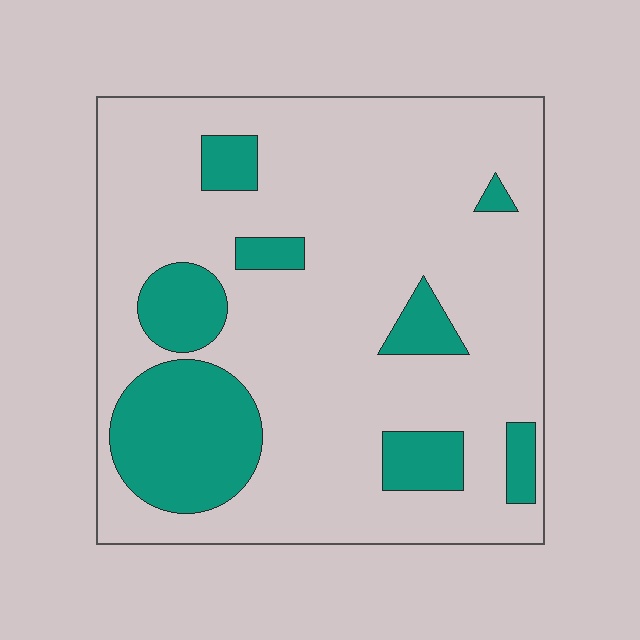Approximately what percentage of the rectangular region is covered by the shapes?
Approximately 20%.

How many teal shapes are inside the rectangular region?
8.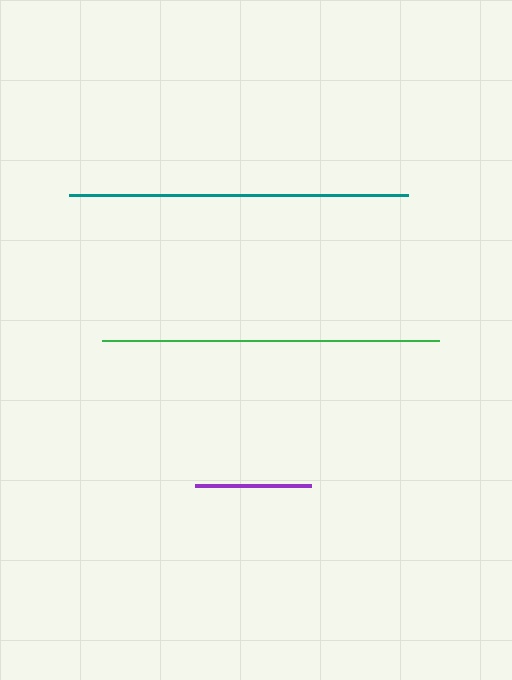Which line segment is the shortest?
The purple line is the shortest at approximately 116 pixels.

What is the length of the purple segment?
The purple segment is approximately 116 pixels long.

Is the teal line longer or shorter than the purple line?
The teal line is longer than the purple line.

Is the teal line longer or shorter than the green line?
The teal line is longer than the green line.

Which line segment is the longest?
The teal line is the longest at approximately 339 pixels.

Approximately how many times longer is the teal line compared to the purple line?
The teal line is approximately 2.9 times the length of the purple line.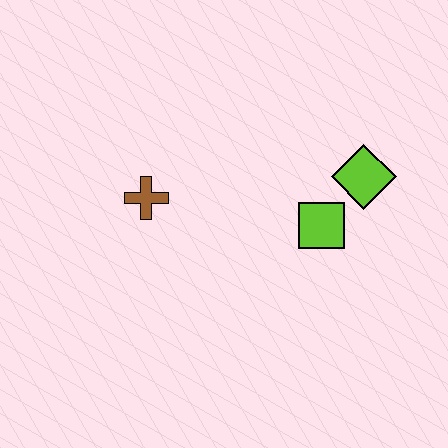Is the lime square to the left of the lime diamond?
Yes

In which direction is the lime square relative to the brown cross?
The lime square is to the right of the brown cross.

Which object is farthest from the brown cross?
The lime diamond is farthest from the brown cross.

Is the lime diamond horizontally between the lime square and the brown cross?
No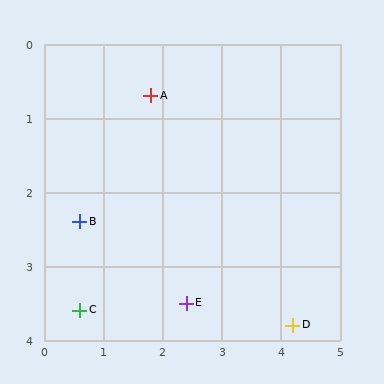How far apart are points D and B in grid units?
Points D and B are about 3.9 grid units apart.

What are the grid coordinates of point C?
Point C is at approximately (0.6, 3.6).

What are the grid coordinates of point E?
Point E is at approximately (2.4, 3.5).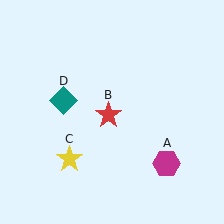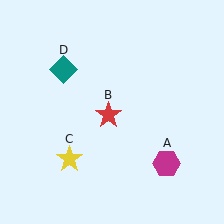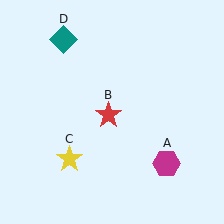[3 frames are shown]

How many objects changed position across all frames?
1 object changed position: teal diamond (object D).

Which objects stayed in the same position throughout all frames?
Magenta hexagon (object A) and red star (object B) and yellow star (object C) remained stationary.